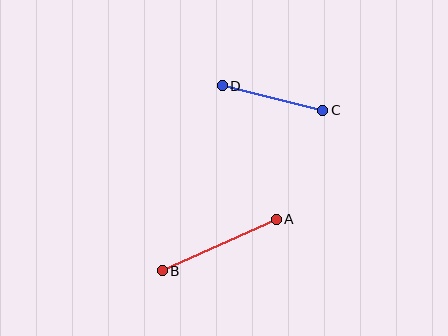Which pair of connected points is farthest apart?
Points A and B are farthest apart.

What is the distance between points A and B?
The distance is approximately 125 pixels.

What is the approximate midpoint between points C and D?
The midpoint is at approximately (273, 98) pixels.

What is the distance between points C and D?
The distance is approximately 103 pixels.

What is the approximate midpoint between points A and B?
The midpoint is at approximately (219, 245) pixels.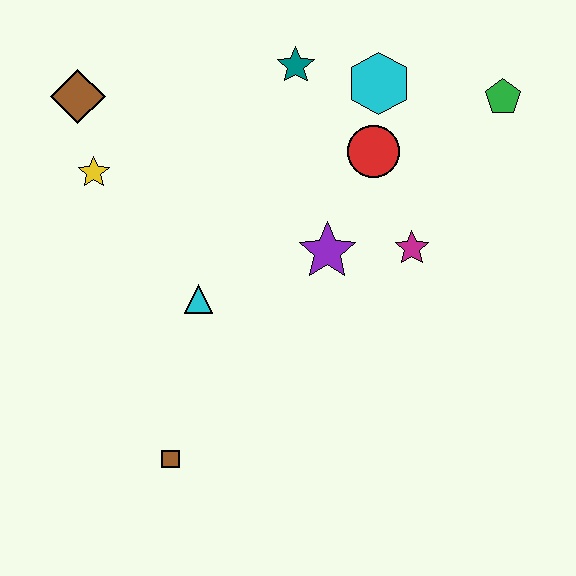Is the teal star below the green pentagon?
No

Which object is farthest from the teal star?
The brown square is farthest from the teal star.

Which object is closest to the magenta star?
The purple star is closest to the magenta star.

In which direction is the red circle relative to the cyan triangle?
The red circle is to the right of the cyan triangle.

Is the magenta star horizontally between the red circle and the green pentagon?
Yes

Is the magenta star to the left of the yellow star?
No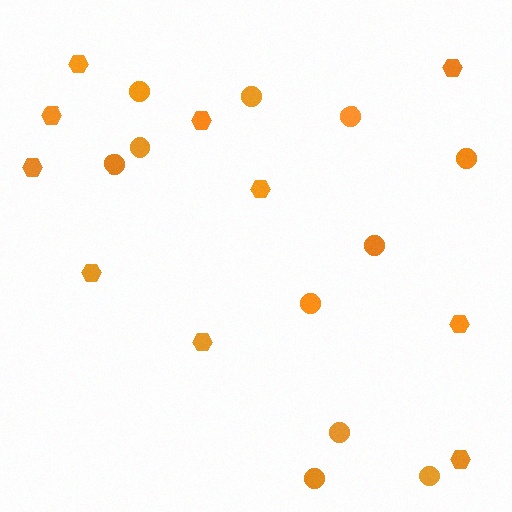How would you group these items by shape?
There are 2 groups: one group of circles (11) and one group of hexagons (10).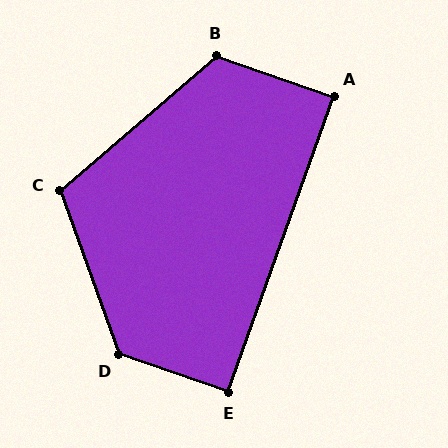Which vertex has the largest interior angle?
D, at approximately 129 degrees.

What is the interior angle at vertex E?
Approximately 91 degrees (approximately right).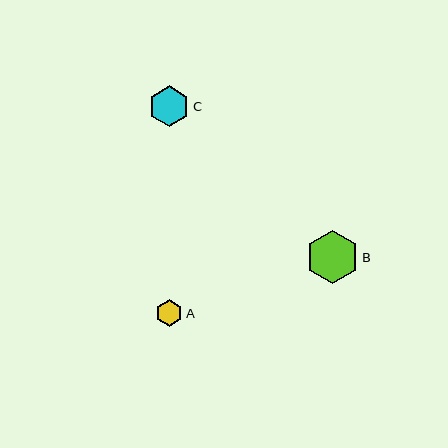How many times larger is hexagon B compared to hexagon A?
Hexagon B is approximately 1.9 times the size of hexagon A.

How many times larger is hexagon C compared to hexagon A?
Hexagon C is approximately 1.5 times the size of hexagon A.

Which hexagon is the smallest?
Hexagon A is the smallest with a size of approximately 27 pixels.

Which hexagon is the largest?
Hexagon B is the largest with a size of approximately 53 pixels.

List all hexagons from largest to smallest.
From largest to smallest: B, C, A.